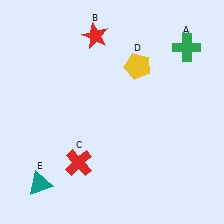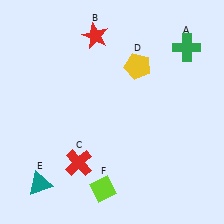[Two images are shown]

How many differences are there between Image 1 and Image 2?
There is 1 difference between the two images.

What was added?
A lime diamond (F) was added in Image 2.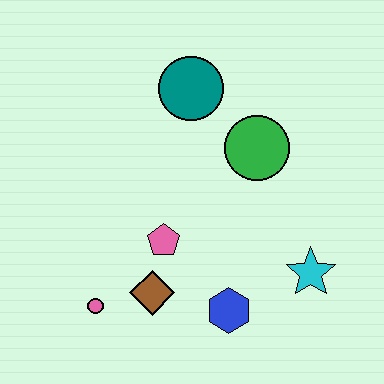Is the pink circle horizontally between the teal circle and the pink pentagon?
No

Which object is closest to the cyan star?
The blue hexagon is closest to the cyan star.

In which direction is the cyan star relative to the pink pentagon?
The cyan star is to the right of the pink pentagon.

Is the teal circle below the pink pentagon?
No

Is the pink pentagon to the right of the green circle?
No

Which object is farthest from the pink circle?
The teal circle is farthest from the pink circle.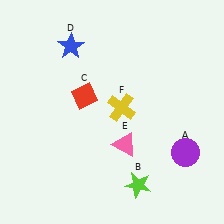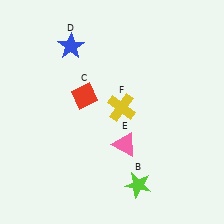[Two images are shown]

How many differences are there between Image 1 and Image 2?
There is 1 difference between the two images.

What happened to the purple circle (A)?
The purple circle (A) was removed in Image 2. It was in the bottom-right area of Image 1.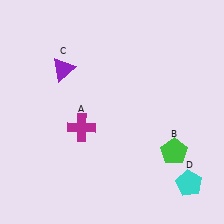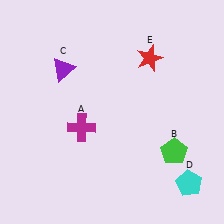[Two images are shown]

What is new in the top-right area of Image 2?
A red star (E) was added in the top-right area of Image 2.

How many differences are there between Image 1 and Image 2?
There is 1 difference between the two images.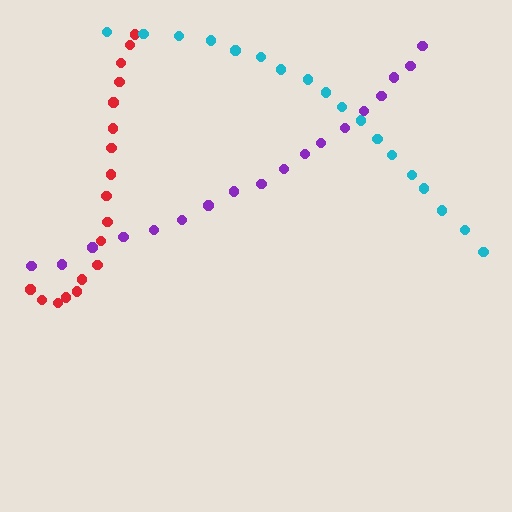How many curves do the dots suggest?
There are 3 distinct paths.